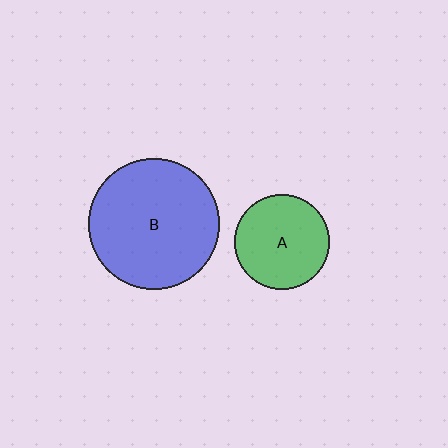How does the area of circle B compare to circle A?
Approximately 1.9 times.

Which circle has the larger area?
Circle B (blue).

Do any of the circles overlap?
No, none of the circles overlap.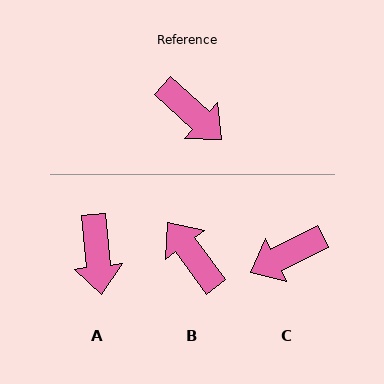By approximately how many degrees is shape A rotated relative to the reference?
Approximately 42 degrees clockwise.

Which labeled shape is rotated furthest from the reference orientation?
B, about 169 degrees away.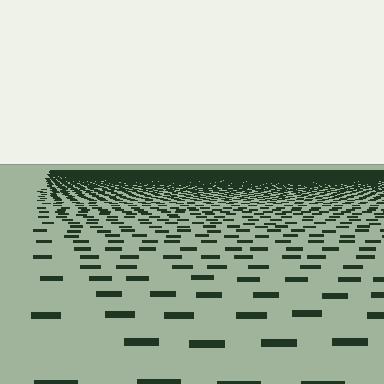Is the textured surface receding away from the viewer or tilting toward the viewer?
The surface is receding away from the viewer. Texture elements get smaller and denser toward the top.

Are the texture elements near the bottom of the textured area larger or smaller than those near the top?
Larger. Near the bottom, elements are closer to the viewer and appear at a bigger on-screen size.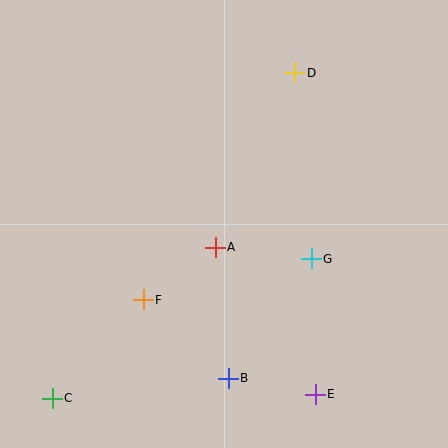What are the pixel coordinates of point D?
Point D is at (295, 73).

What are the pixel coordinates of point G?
Point G is at (311, 259).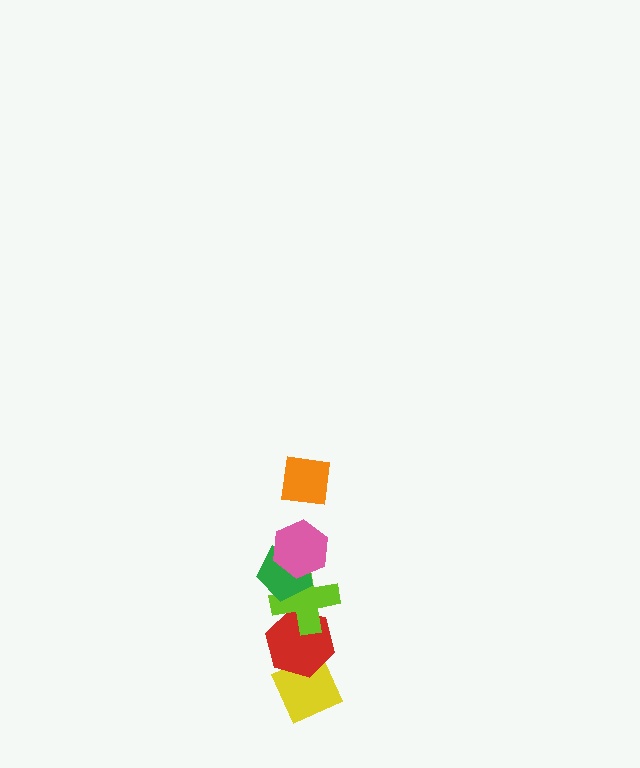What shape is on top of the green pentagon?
The pink hexagon is on top of the green pentagon.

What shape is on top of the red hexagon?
The lime cross is on top of the red hexagon.